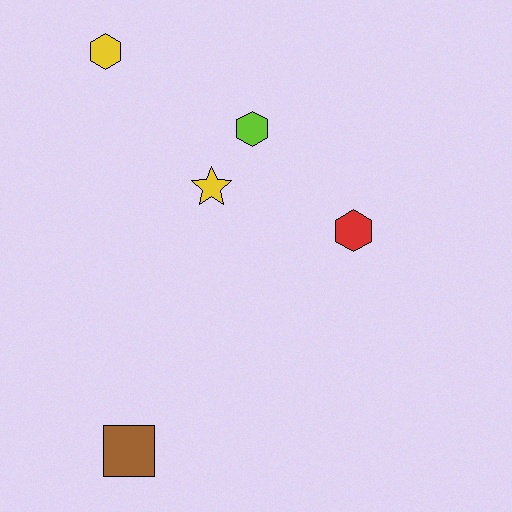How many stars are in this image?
There is 1 star.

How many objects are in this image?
There are 5 objects.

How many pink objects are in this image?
There are no pink objects.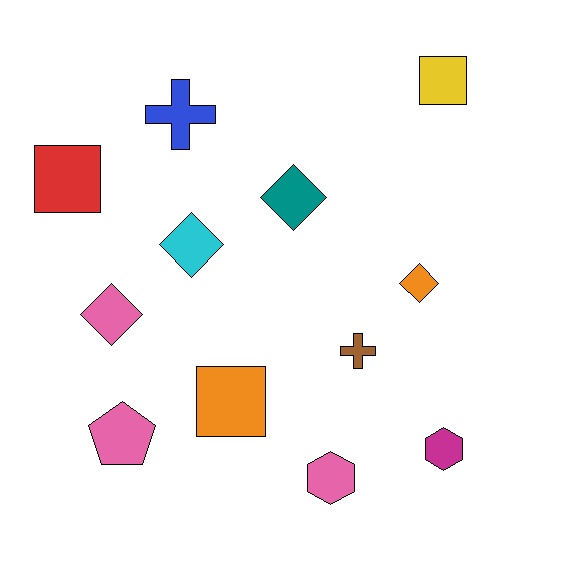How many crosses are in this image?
There are 2 crosses.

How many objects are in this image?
There are 12 objects.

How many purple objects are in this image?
There are no purple objects.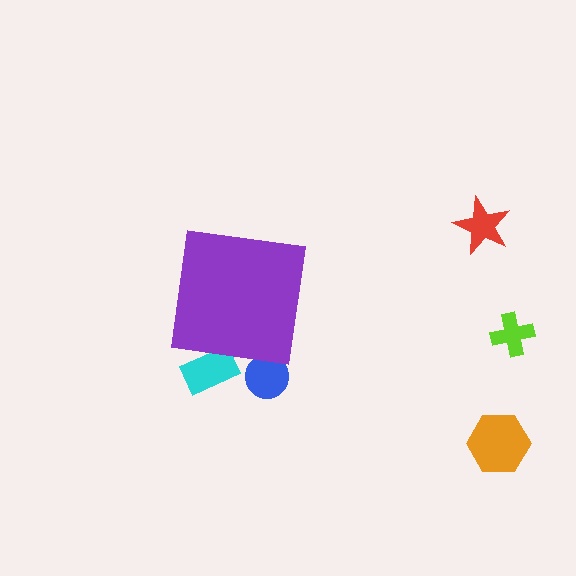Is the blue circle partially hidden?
Yes, the blue circle is partially hidden behind the purple square.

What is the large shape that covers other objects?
A purple square.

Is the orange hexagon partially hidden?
No, the orange hexagon is fully visible.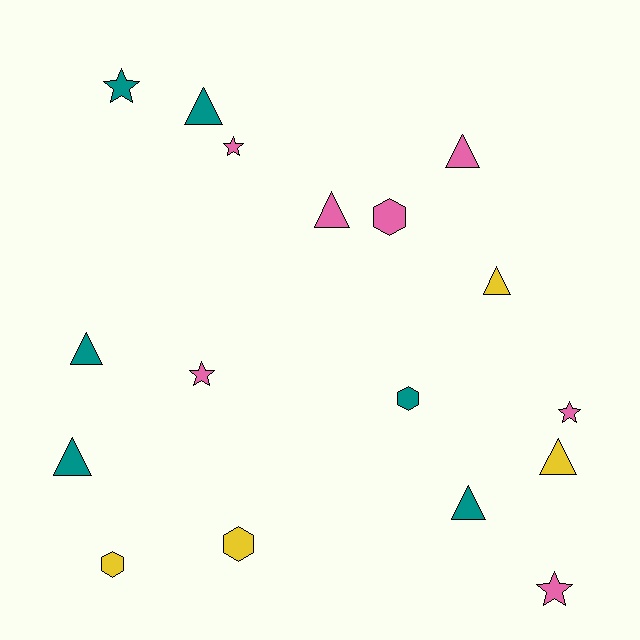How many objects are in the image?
There are 17 objects.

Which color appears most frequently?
Pink, with 7 objects.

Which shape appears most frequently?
Triangle, with 8 objects.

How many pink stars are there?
There are 4 pink stars.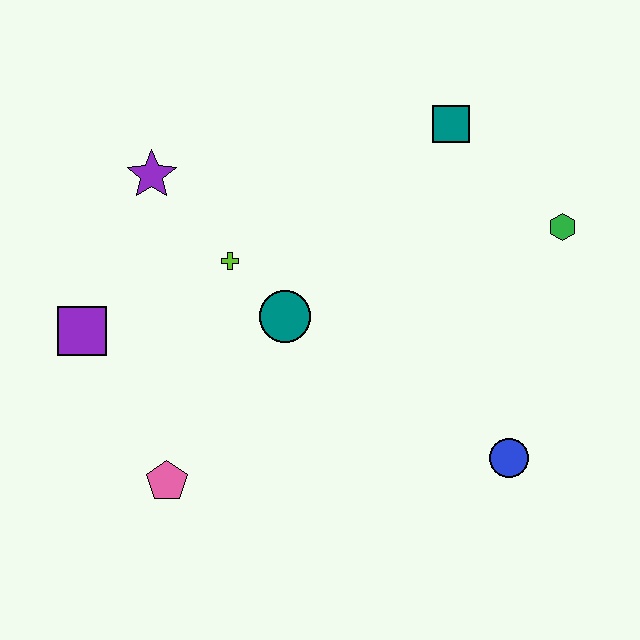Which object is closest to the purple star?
The lime cross is closest to the purple star.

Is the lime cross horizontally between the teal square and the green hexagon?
No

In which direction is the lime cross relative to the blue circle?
The lime cross is to the left of the blue circle.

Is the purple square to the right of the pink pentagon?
No